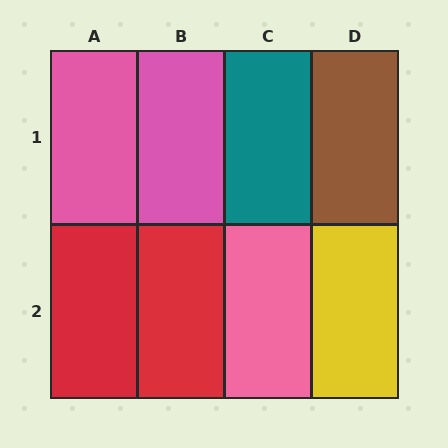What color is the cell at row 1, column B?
Pink.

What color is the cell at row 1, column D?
Brown.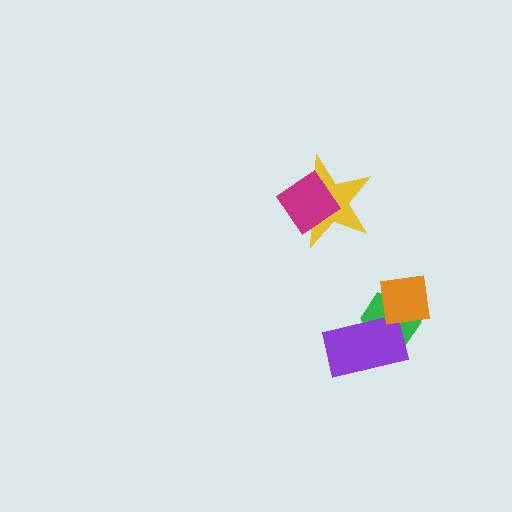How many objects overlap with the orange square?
2 objects overlap with the orange square.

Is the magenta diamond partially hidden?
No, no other shape covers it.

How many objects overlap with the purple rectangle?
2 objects overlap with the purple rectangle.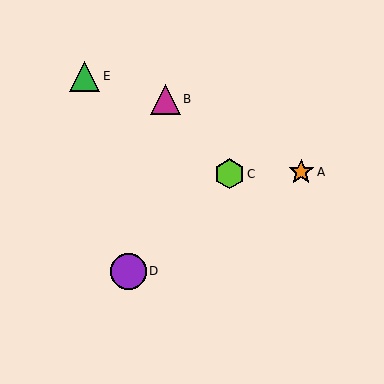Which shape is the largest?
The purple circle (labeled D) is the largest.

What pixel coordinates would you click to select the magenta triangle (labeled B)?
Click at (165, 99) to select the magenta triangle B.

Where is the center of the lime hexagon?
The center of the lime hexagon is at (229, 174).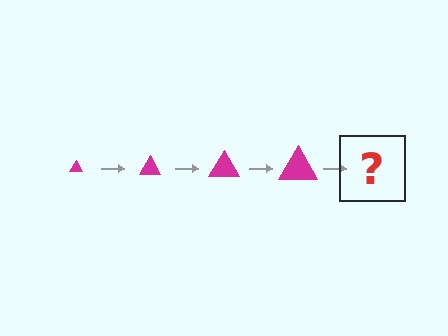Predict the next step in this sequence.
The next step is a magenta triangle, larger than the previous one.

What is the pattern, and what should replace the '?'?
The pattern is that the triangle gets progressively larger each step. The '?' should be a magenta triangle, larger than the previous one.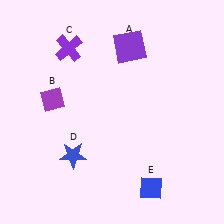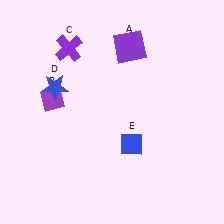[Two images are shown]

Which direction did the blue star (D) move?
The blue star (D) moved up.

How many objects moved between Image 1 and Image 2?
2 objects moved between the two images.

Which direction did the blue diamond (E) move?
The blue diamond (E) moved up.